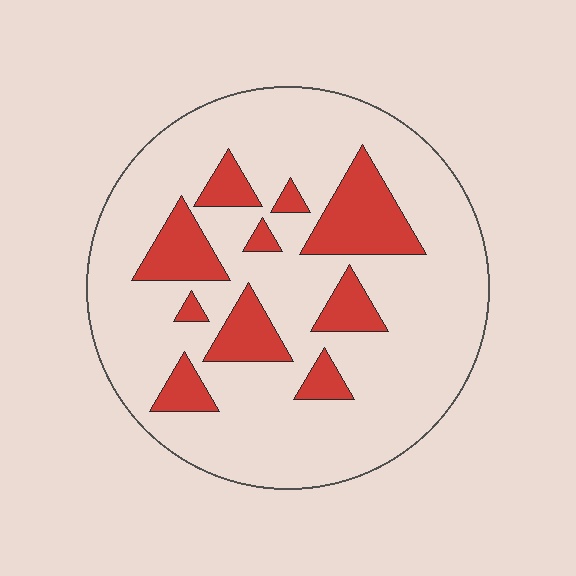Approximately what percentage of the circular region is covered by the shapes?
Approximately 20%.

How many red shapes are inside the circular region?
10.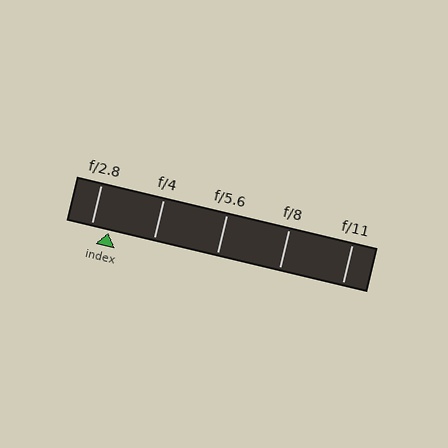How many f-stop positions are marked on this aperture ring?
There are 5 f-stop positions marked.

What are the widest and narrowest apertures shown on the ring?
The widest aperture shown is f/2.8 and the narrowest is f/11.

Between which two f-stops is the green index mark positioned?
The index mark is between f/2.8 and f/4.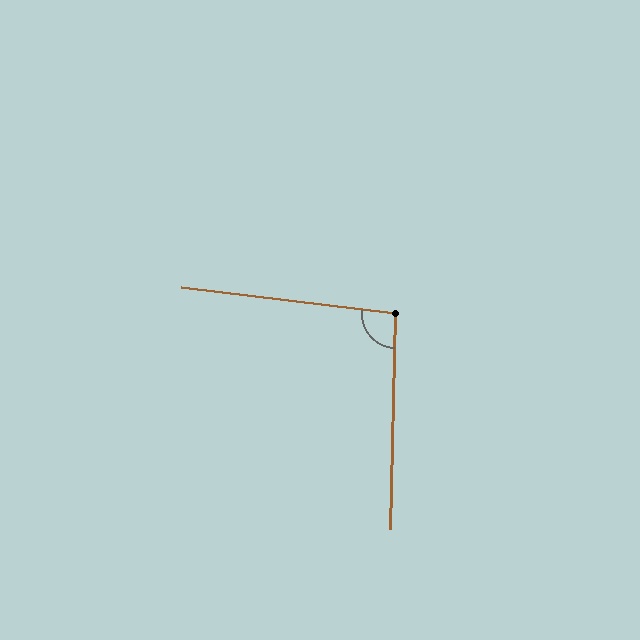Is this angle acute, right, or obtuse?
It is obtuse.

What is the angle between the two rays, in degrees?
Approximately 95 degrees.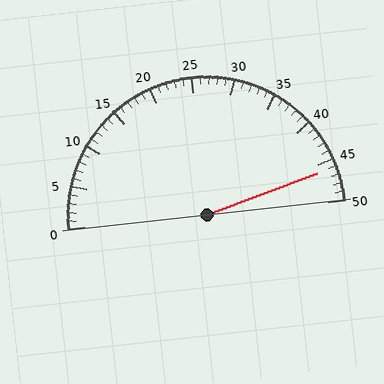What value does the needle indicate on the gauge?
The needle indicates approximately 46.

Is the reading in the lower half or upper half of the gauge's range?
The reading is in the upper half of the range (0 to 50).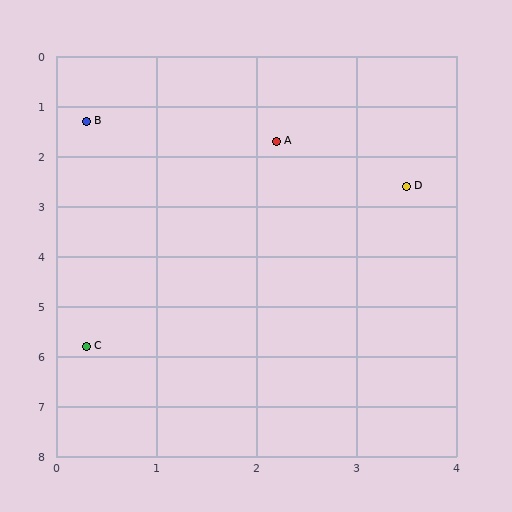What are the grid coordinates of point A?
Point A is at approximately (2.2, 1.7).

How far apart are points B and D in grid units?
Points B and D are about 3.5 grid units apart.